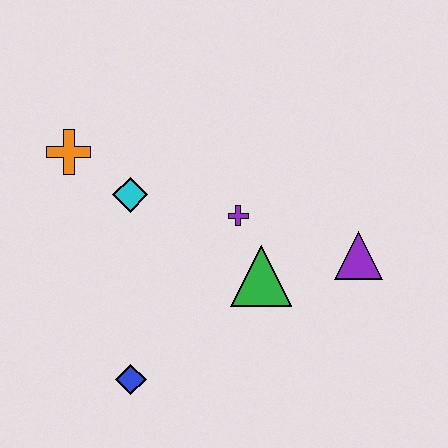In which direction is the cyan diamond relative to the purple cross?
The cyan diamond is to the left of the purple cross.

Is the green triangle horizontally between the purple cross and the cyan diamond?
No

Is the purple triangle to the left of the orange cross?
No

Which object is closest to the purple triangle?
The green triangle is closest to the purple triangle.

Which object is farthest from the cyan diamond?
The purple triangle is farthest from the cyan diamond.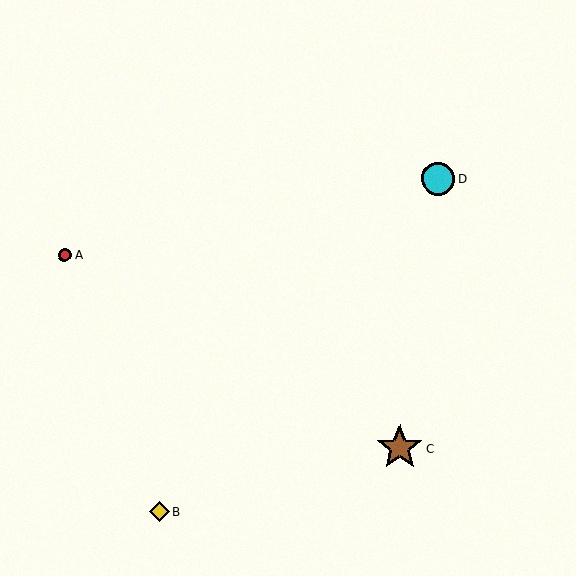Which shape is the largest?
The brown star (labeled C) is the largest.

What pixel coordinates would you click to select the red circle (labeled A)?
Click at (65, 255) to select the red circle A.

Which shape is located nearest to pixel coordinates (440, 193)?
The cyan circle (labeled D) at (438, 179) is nearest to that location.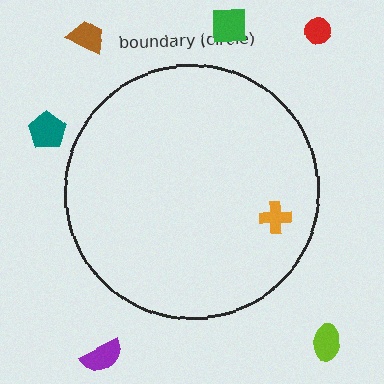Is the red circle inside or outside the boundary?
Outside.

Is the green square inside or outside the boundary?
Outside.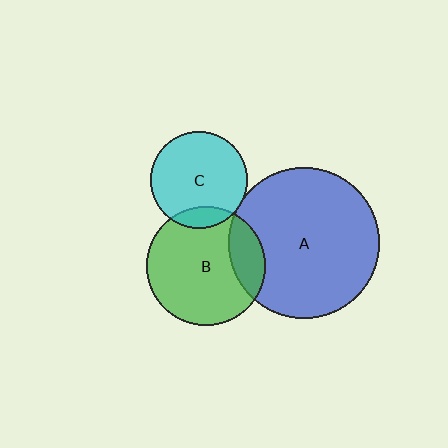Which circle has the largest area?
Circle A (blue).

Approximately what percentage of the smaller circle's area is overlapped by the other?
Approximately 15%.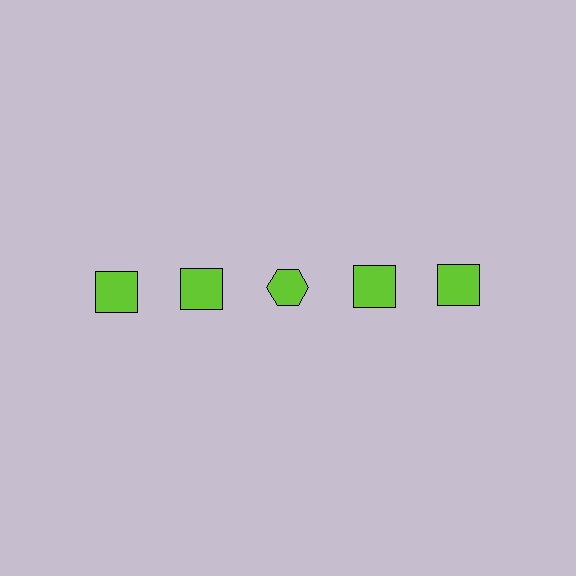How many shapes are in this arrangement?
There are 5 shapes arranged in a grid pattern.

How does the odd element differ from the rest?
It has a different shape: hexagon instead of square.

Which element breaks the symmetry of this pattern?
The lime hexagon in the top row, center column breaks the symmetry. All other shapes are lime squares.